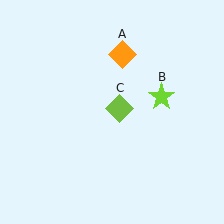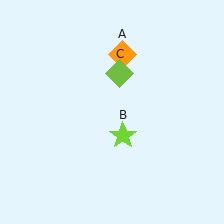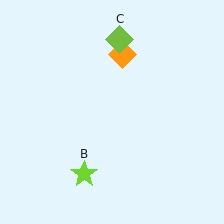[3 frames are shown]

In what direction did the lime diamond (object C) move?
The lime diamond (object C) moved up.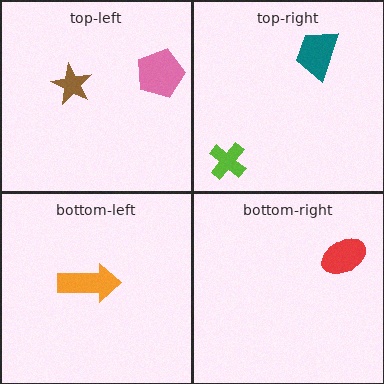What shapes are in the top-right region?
The teal trapezoid, the lime cross.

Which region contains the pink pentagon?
The top-left region.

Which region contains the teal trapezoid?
The top-right region.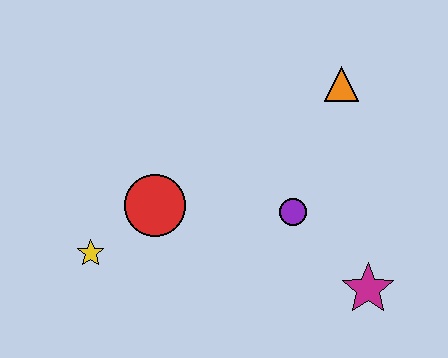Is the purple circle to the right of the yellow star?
Yes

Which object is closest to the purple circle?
The magenta star is closest to the purple circle.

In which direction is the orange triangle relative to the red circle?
The orange triangle is to the right of the red circle.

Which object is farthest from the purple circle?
The yellow star is farthest from the purple circle.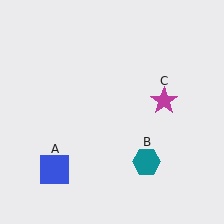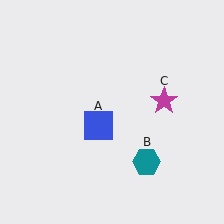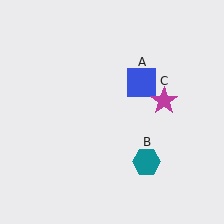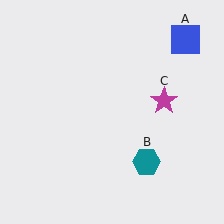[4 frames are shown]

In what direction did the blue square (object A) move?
The blue square (object A) moved up and to the right.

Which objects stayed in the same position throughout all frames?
Teal hexagon (object B) and magenta star (object C) remained stationary.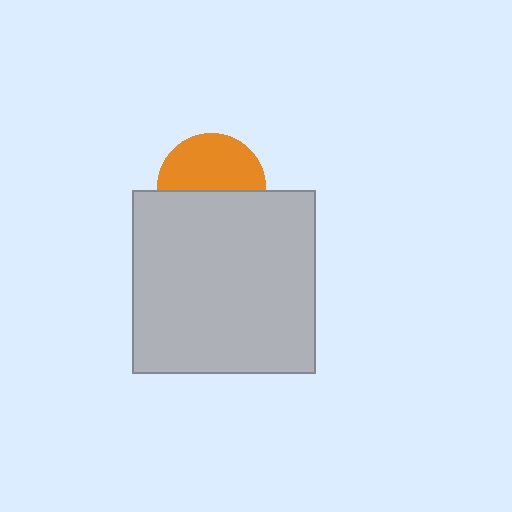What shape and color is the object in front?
The object in front is a light gray square.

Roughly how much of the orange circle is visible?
About half of it is visible (roughly 52%).